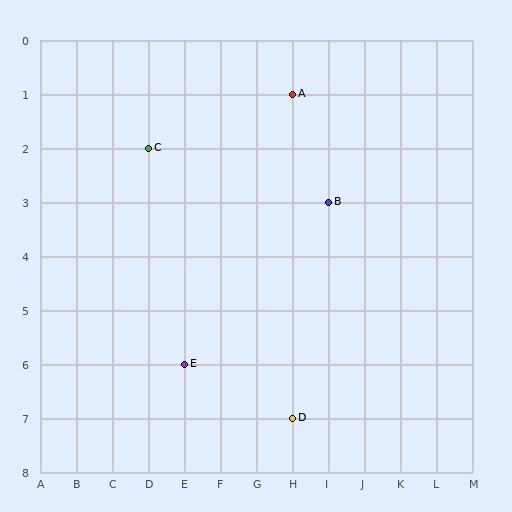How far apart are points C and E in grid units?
Points C and E are 1 column and 4 rows apart (about 4.1 grid units diagonally).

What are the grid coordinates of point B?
Point B is at grid coordinates (I, 3).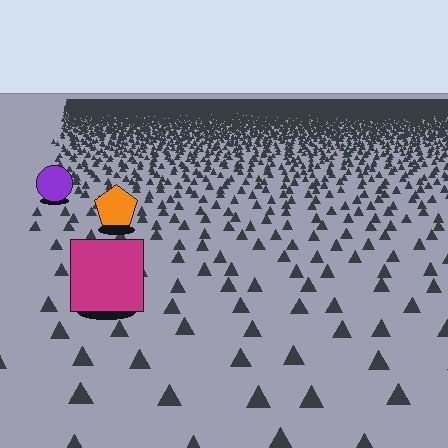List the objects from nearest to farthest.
From nearest to farthest: the magenta square, the orange pentagon, the purple circle.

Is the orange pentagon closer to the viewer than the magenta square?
No. The magenta square is closer — you can tell from the texture gradient: the ground texture is coarser near it.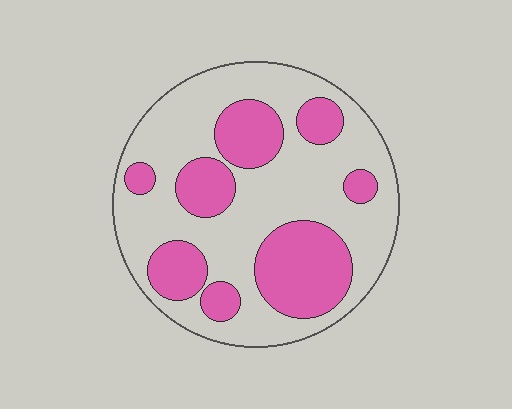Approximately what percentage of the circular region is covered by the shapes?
Approximately 35%.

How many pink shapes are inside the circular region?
8.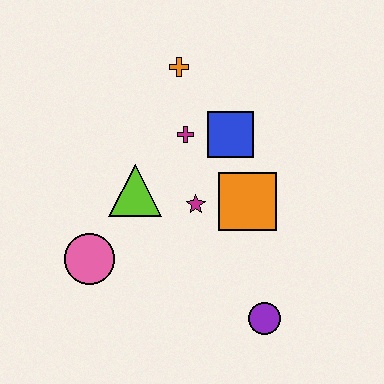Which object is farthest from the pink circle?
The orange cross is farthest from the pink circle.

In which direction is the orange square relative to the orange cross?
The orange square is below the orange cross.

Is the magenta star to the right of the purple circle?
No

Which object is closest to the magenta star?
The orange square is closest to the magenta star.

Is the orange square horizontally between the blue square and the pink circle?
No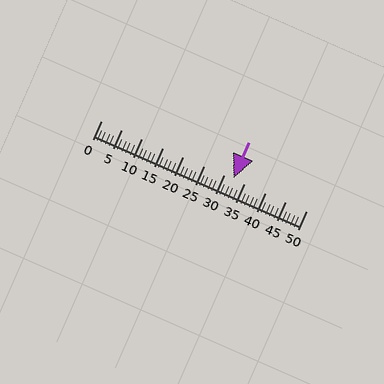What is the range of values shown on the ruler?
The ruler shows values from 0 to 50.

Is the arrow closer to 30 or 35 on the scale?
The arrow is closer to 30.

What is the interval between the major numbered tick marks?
The major tick marks are spaced 5 units apart.